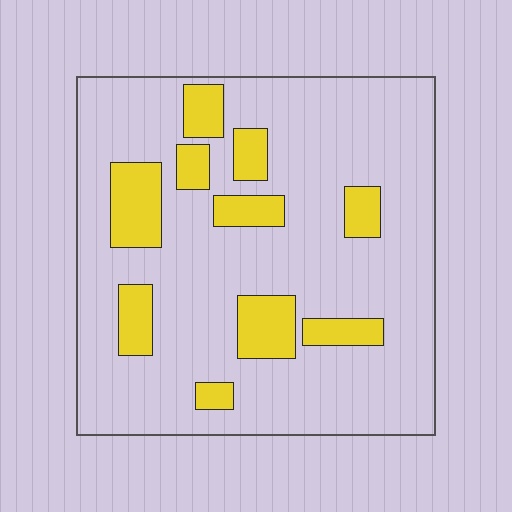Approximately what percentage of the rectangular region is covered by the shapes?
Approximately 20%.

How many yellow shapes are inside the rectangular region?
10.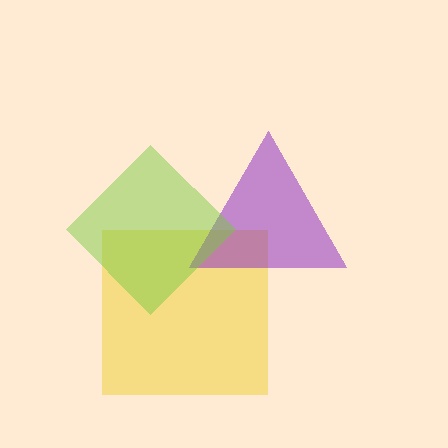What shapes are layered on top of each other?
The layered shapes are: a yellow square, a purple triangle, a lime diamond.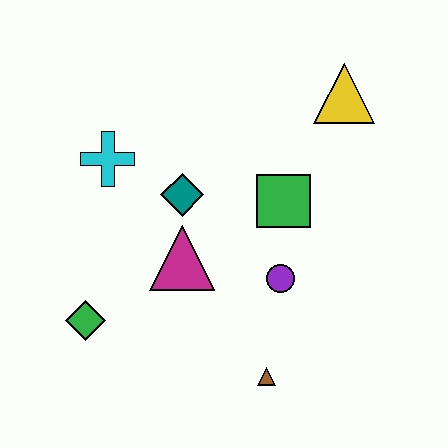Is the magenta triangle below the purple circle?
No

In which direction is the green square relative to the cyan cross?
The green square is to the right of the cyan cross.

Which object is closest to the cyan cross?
The teal diamond is closest to the cyan cross.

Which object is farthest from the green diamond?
The yellow triangle is farthest from the green diamond.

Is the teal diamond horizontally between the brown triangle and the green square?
No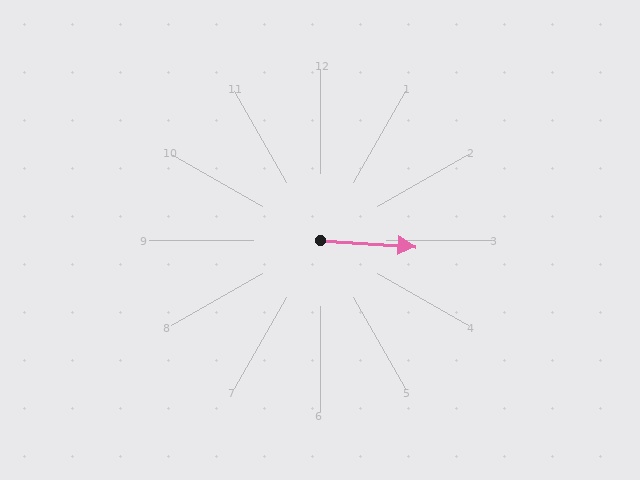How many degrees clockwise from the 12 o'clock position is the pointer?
Approximately 94 degrees.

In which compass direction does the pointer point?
East.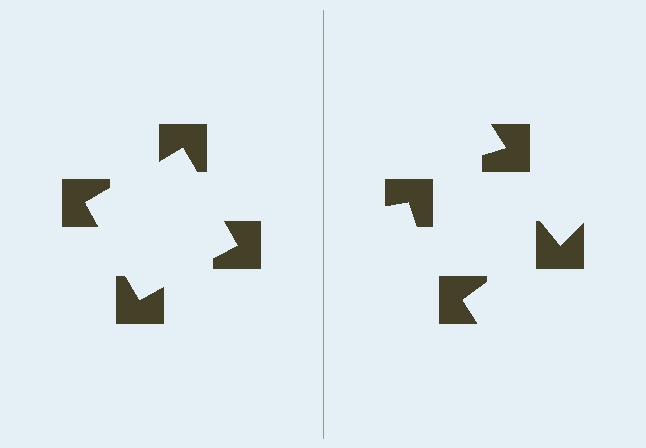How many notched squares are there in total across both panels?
8 — 4 on each side.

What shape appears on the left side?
An illusory square.